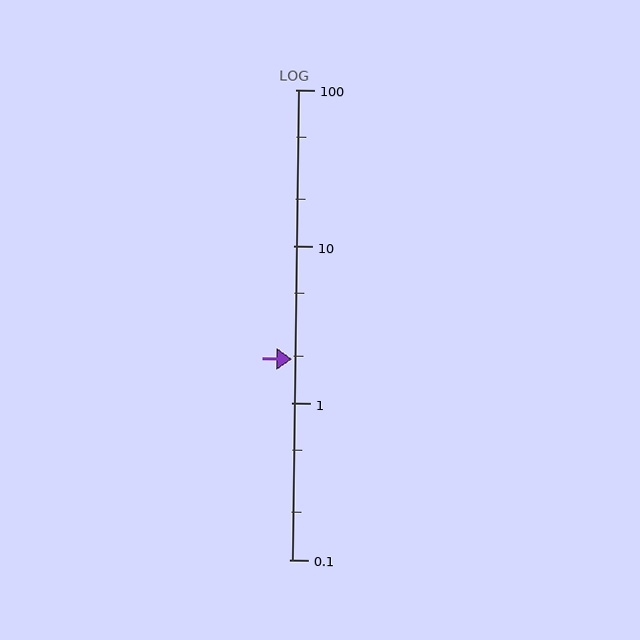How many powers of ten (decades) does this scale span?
The scale spans 3 decades, from 0.1 to 100.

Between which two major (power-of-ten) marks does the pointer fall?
The pointer is between 1 and 10.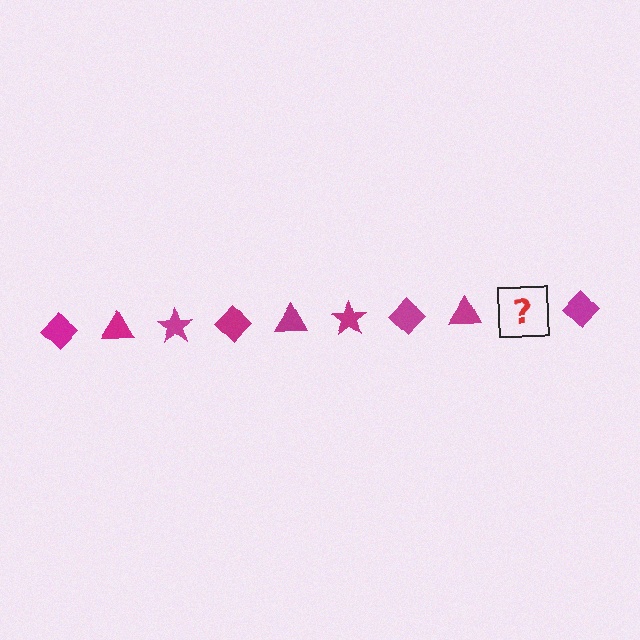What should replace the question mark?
The question mark should be replaced with a magenta star.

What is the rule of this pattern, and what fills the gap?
The rule is that the pattern cycles through diamond, triangle, star shapes in magenta. The gap should be filled with a magenta star.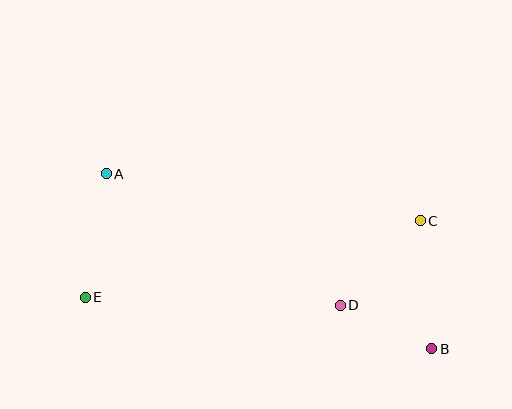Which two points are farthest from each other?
Points A and B are farthest from each other.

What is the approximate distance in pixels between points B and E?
The distance between B and E is approximately 350 pixels.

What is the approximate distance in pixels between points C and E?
The distance between C and E is approximately 344 pixels.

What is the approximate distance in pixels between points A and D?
The distance between A and D is approximately 268 pixels.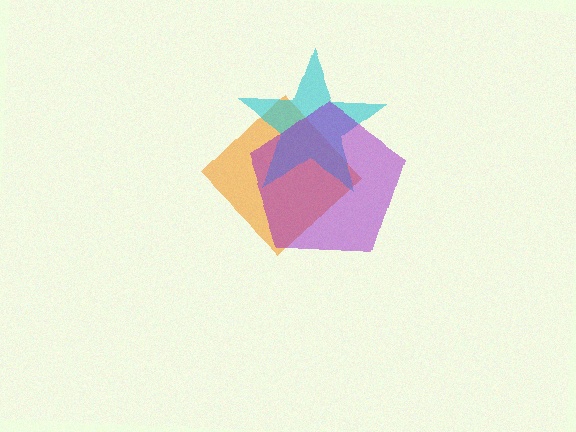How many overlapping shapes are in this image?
There are 3 overlapping shapes in the image.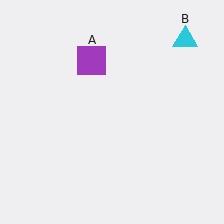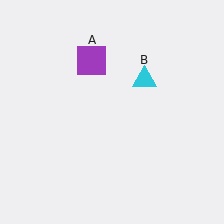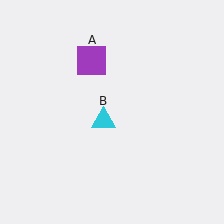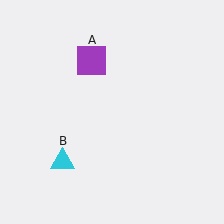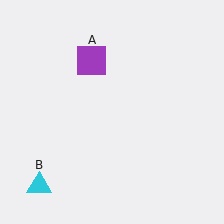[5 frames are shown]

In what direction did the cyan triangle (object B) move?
The cyan triangle (object B) moved down and to the left.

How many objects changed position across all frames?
1 object changed position: cyan triangle (object B).